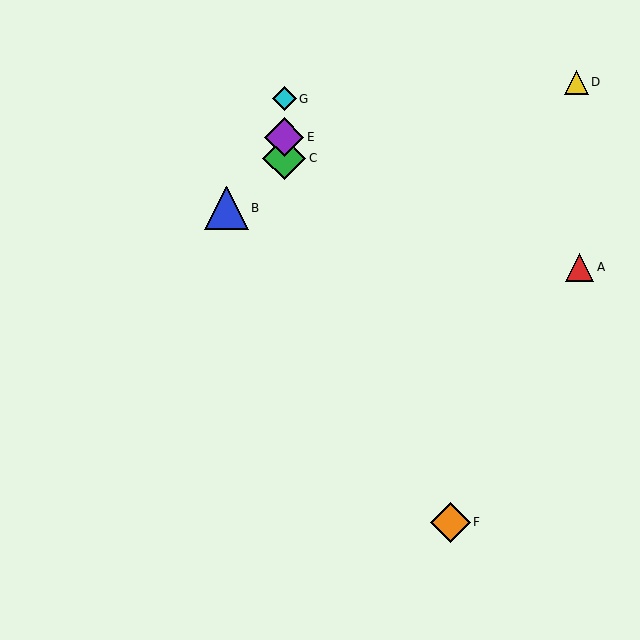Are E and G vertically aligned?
Yes, both are at x≈284.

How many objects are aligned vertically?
3 objects (C, E, G) are aligned vertically.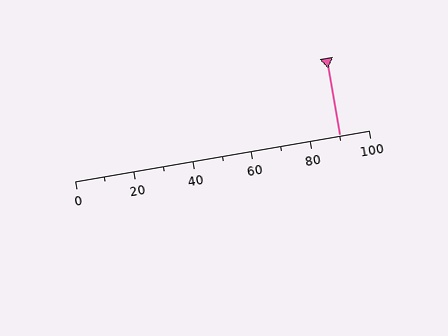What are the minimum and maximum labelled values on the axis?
The axis runs from 0 to 100.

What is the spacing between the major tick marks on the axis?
The major ticks are spaced 20 apart.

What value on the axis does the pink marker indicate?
The marker indicates approximately 90.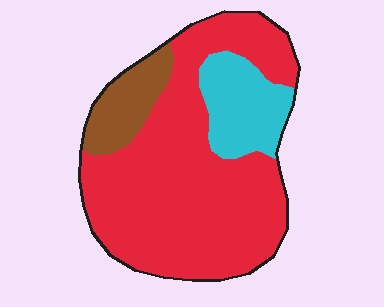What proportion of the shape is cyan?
Cyan covers 16% of the shape.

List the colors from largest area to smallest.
From largest to smallest: red, cyan, brown.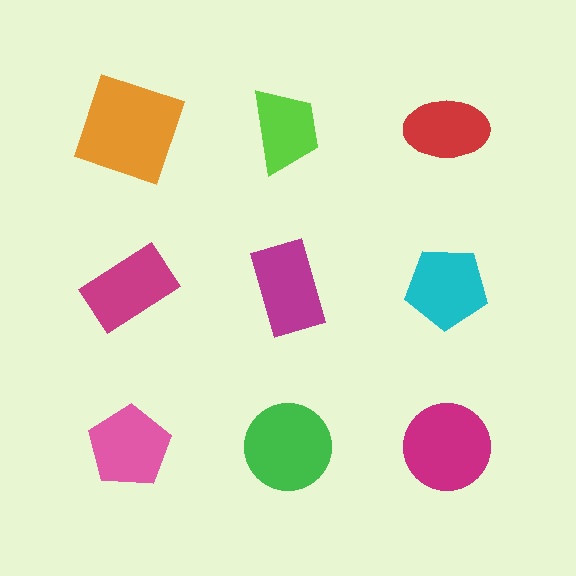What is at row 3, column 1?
A pink pentagon.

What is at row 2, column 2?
A magenta rectangle.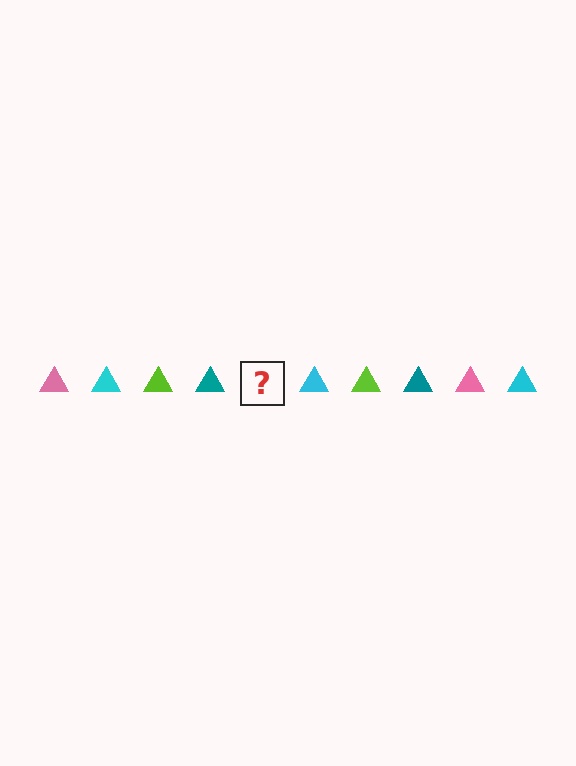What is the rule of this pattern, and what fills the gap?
The rule is that the pattern cycles through pink, cyan, lime, teal triangles. The gap should be filled with a pink triangle.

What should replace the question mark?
The question mark should be replaced with a pink triangle.